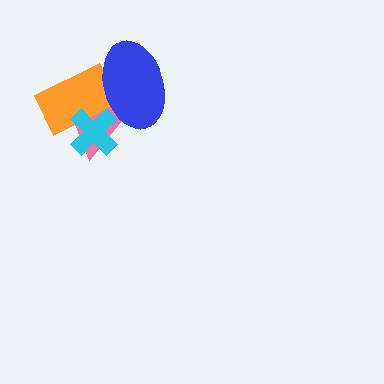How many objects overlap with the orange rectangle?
3 objects overlap with the orange rectangle.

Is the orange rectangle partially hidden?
Yes, it is partially covered by another shape.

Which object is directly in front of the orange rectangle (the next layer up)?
The cyan cross is directly in front of the orange rectangle.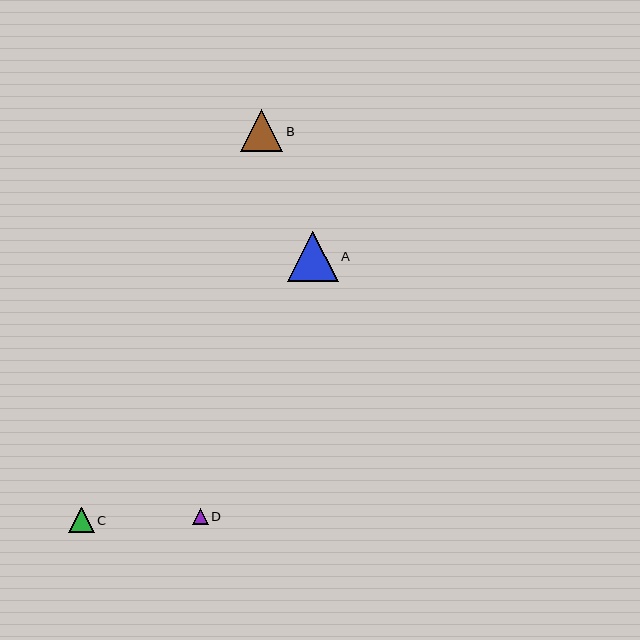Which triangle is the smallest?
Triangle D is the smallest with a size of approximately 15 pixels.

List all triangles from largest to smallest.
From largest to smallest: A, B, C, D.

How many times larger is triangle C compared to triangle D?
Triangle C is approximately 1.7 times the size of triangle D.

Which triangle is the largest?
Triangle A is the largest with a size of approximately 50 pixels.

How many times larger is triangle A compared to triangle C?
Triangle A is approximately 2.0 times the size of triangle C.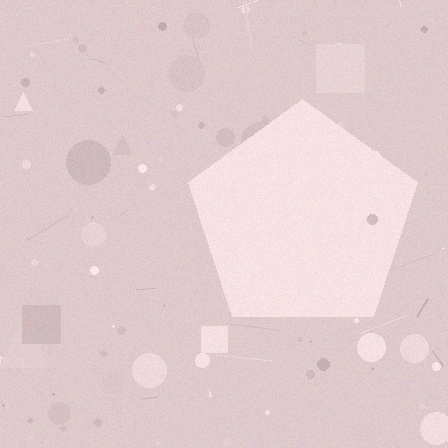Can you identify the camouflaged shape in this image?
The camouflaged shape is a pentagon.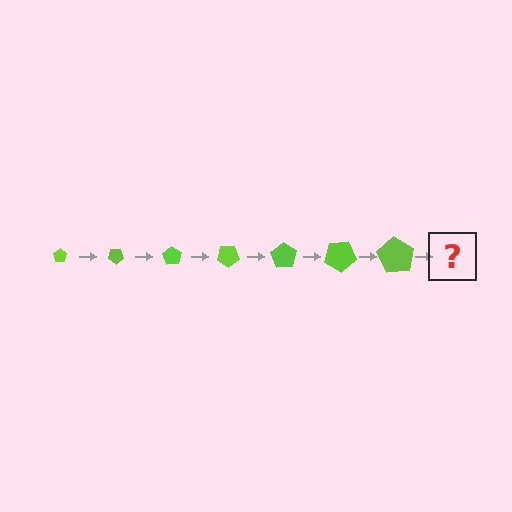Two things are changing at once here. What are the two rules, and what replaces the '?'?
The two rules are that the pentagon grows larger each step and it rotates 35 degrees each step. The '?' should be a pentagon, larger than the previous one and rotated 245 degrees from the start.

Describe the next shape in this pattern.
It should be a pentagon, larger than the previous one and rotated 245 degrees from the start.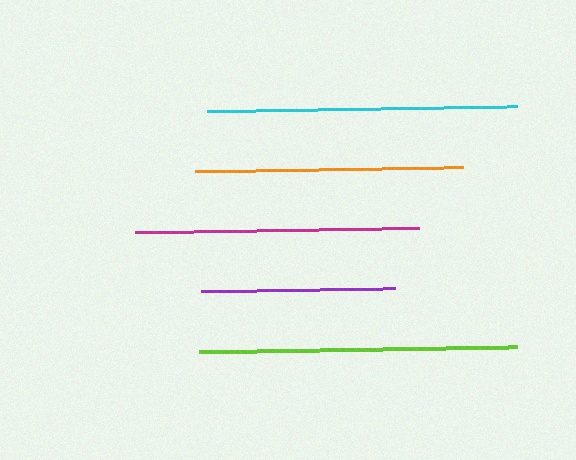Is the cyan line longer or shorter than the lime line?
The lime line is longer than the cyan line.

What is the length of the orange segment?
The orange segment is approximately 268 pixels long.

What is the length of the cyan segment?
The cyan segment is approximately 311 pixels long.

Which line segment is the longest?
The lime line is the longest at approximately 318 pixels.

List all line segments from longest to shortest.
From longest to shortest: lime, cyan, magenta, orange, purple.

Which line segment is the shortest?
The purple line is the shortest at approximately 194 pixels.